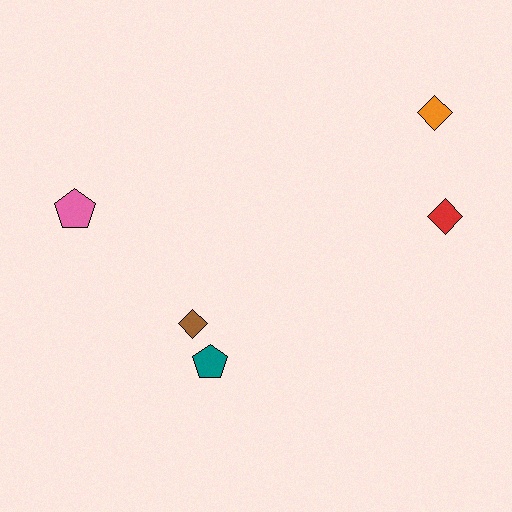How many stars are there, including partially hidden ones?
There are no stars.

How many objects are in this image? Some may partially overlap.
There are 5 objects.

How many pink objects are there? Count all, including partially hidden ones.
There is 1 pink object.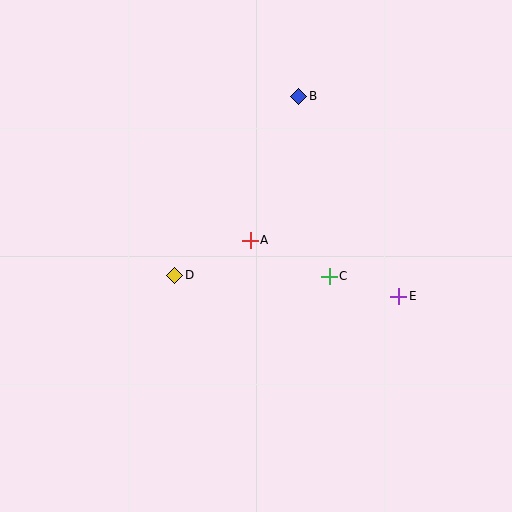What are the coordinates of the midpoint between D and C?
The midpoint between D and C is at (252, 276).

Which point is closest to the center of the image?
Point A at (250, 240) is closest to the center.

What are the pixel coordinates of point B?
Point B is at (299, 96).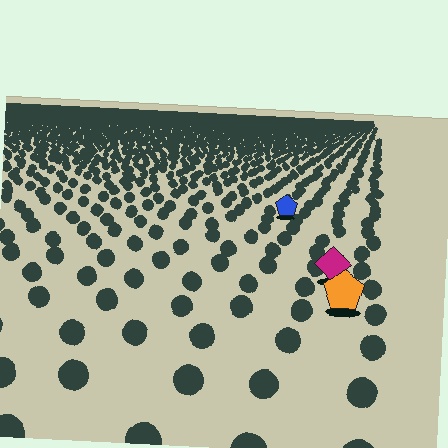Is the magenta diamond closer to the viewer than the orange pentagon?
No. The orange pentagon is closer — you can tell from the texture gradient: the ground texture is coarser near it.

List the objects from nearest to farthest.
From nearest to farthest: the orange pentagon, the magenta diamond, the blue pentagon.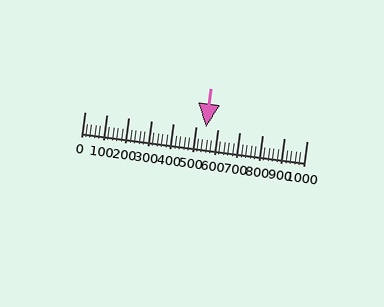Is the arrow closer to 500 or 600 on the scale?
The arrow is closer to 500.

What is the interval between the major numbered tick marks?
The major tick marks are spaced 100 units apart.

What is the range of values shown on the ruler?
The ruler shows values from 0 to 1000.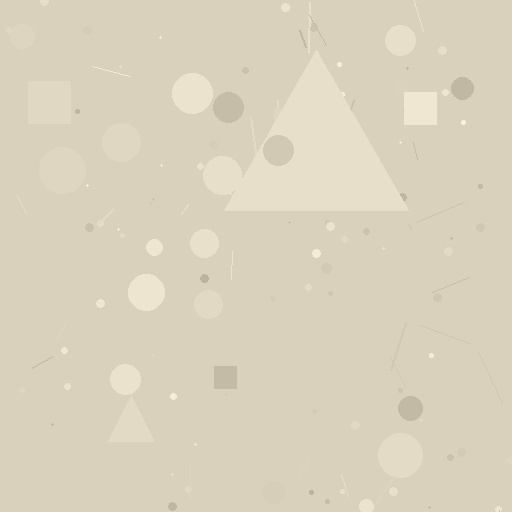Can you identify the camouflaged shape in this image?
The camouflaged shape is a triangle.